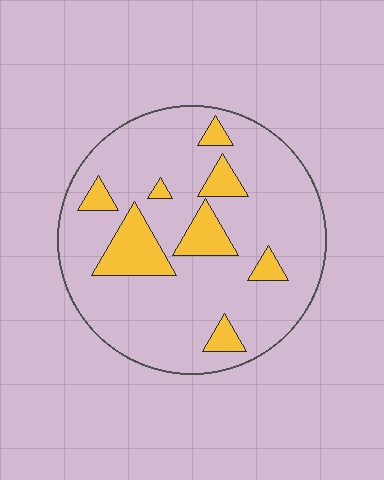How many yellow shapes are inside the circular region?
8.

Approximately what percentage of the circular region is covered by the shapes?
Approximately 15%.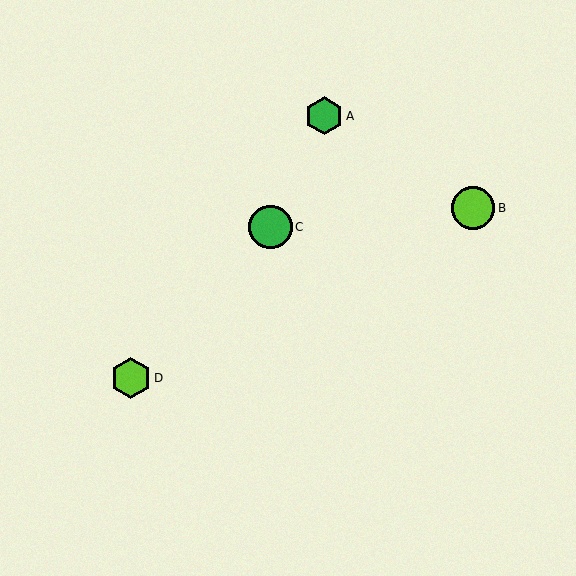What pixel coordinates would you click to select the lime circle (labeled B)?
Click at (473, 208) to select the lime circle B.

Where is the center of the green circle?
The center of the green circle is at (271, 227).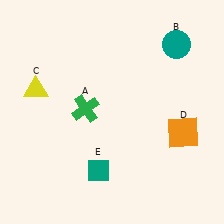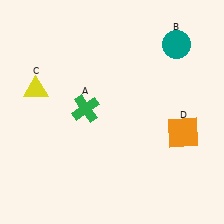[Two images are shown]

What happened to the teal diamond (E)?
The teal diamond (E) was removed in Image 2. It was in the bottom-left area of Image 1.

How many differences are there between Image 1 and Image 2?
There is 1 difference between the two images.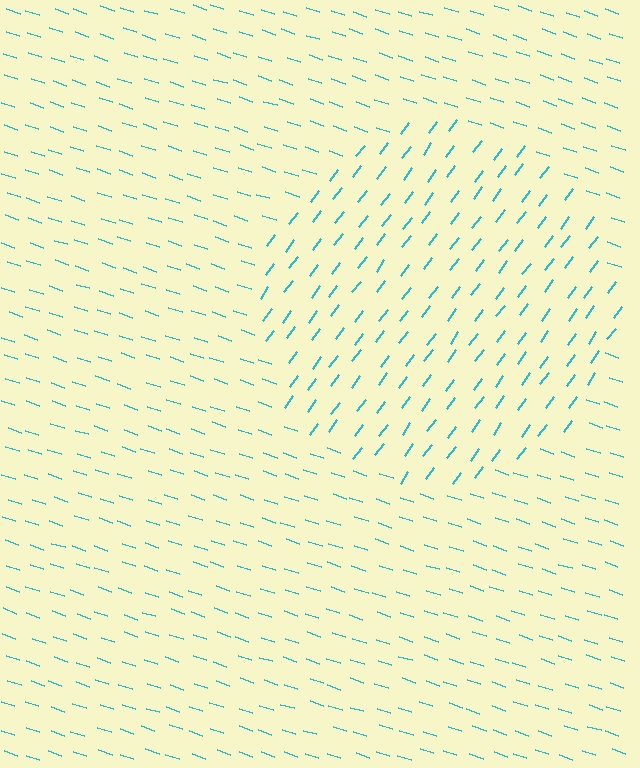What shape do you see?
I see a circle.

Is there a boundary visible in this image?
Yes, there is a texture boundary formed by a change in line orientation.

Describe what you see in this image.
The image is filled with small cyan line segments. A circle region in the image has lines oriented differently from the surrounding lines, creating a visible texture boundary.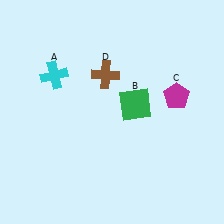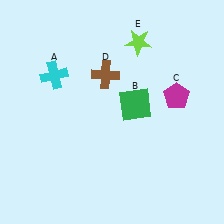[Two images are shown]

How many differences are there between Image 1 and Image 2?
There is 1 difference between the two images.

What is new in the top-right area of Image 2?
A lime star (E) was added in the top-right area of Image 2.